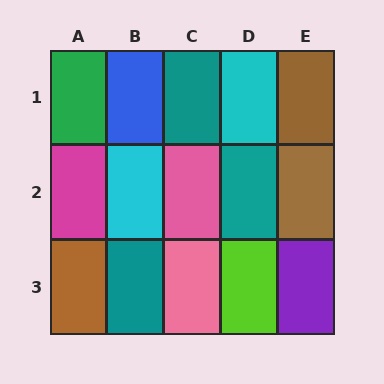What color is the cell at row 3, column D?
Lime.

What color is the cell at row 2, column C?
Pink.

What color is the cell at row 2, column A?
Magenta.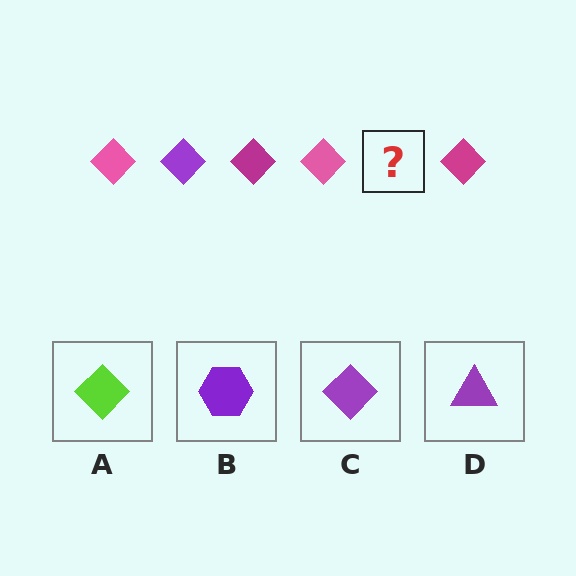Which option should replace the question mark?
Option C.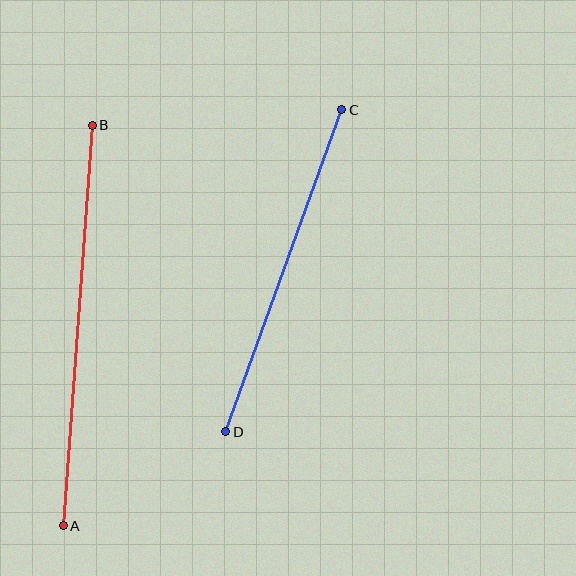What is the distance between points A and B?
The distance is approximately 402 pixels.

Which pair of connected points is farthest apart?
Points A and B are farthest apart.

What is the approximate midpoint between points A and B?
The midpoint is at approximately (78, 326) pixels.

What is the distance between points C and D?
The distance is approximately 342 pixels.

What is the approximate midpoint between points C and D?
The midpoint is at approximately (284, 271) pixels.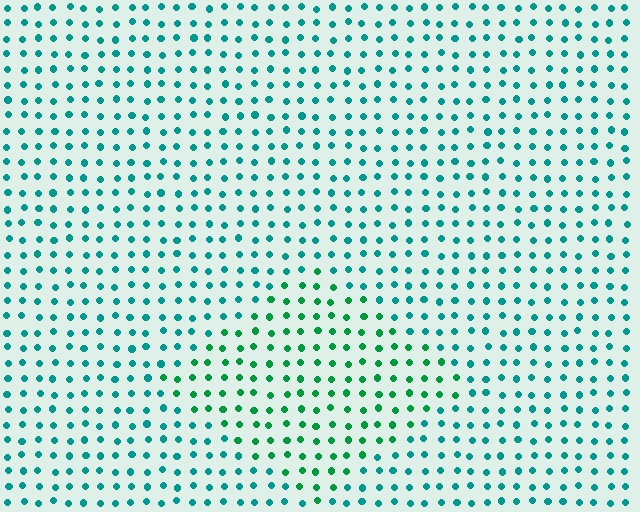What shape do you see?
I see a diamond.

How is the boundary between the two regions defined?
The boundary is defined purely by a slight shift in hue (about 32 degrees). Spacing, size, and orientation are identical on both sides.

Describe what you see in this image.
The image is filled with small teal elements in a uniform arrangement. A diamond-shaped region is visible where the elements are tinted to a slightly different hue, forming a subtle color boundary.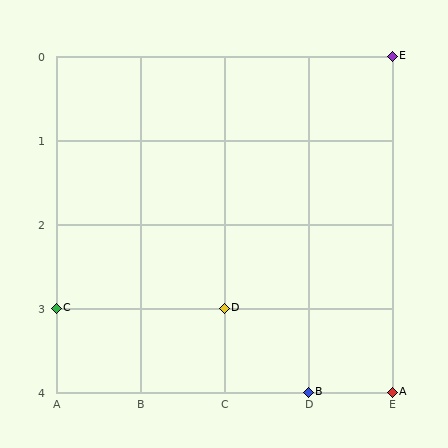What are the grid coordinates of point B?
Point B is at grid coordinates (D, 4).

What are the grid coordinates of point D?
Point D is at grid coordinates (C, 3).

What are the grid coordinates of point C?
Point C is at grid coordinates (A, 3).